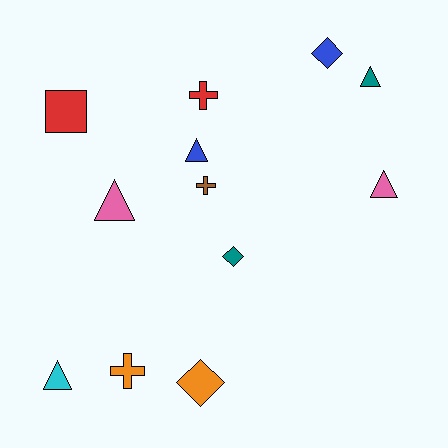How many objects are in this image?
There are 12 objects.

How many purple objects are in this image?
There are no purple objects.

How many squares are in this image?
There is 1 square.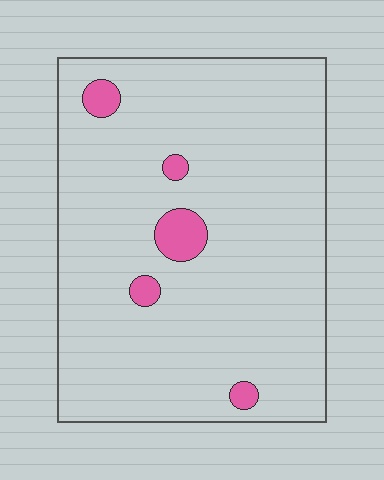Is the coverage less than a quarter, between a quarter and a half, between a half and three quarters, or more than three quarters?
Less than a quarter.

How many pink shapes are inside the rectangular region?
5.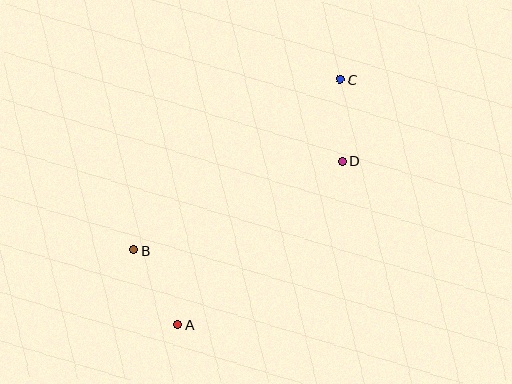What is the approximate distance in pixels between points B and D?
The distance between B and D is approximately 227 pixels.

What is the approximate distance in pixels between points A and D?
The distance between A and D is approximately 232 pixels.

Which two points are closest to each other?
Points C and D are closest to each other.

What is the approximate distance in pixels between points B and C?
The distance between B and C is approximately 268 pixels.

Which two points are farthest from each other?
Points A and C are farthest from each other.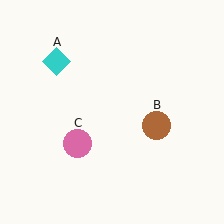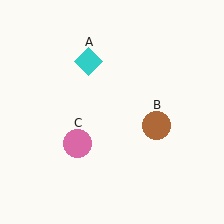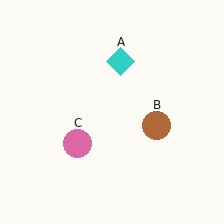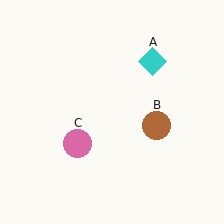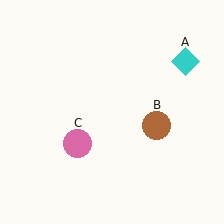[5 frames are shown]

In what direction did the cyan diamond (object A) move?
The cyan diamond (object A) moved right.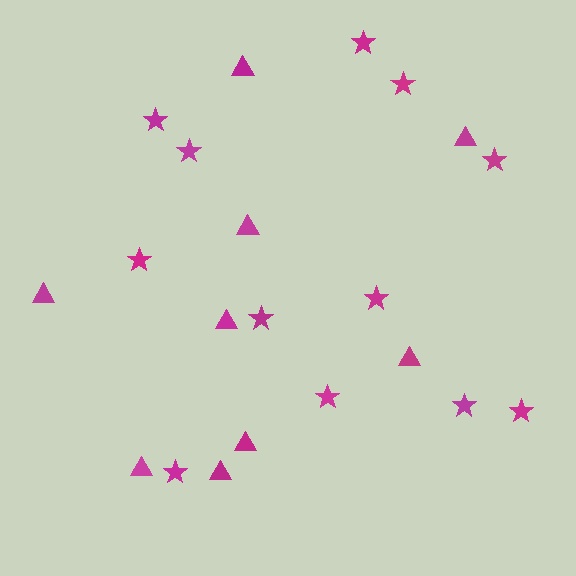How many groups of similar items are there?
There are 2 groups: one group of stars (12) and one group of triangles (9).